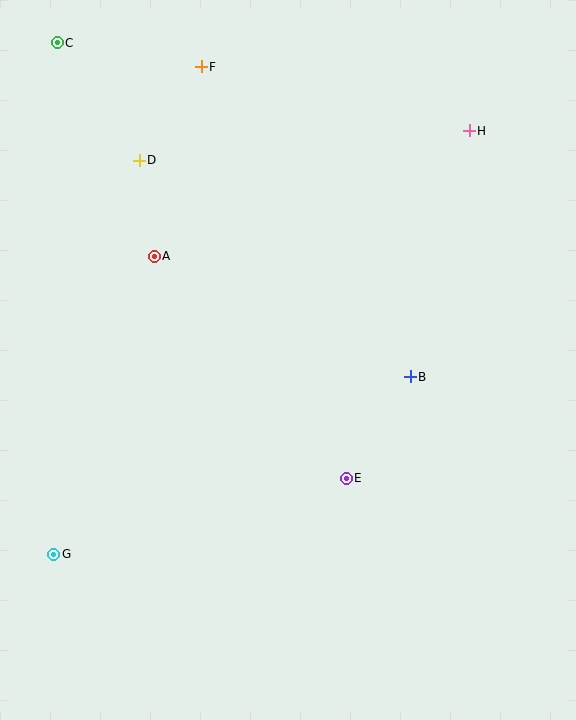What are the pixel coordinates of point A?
Point A is at (154, 256).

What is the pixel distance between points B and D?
The distance between B and D is 347 pixels.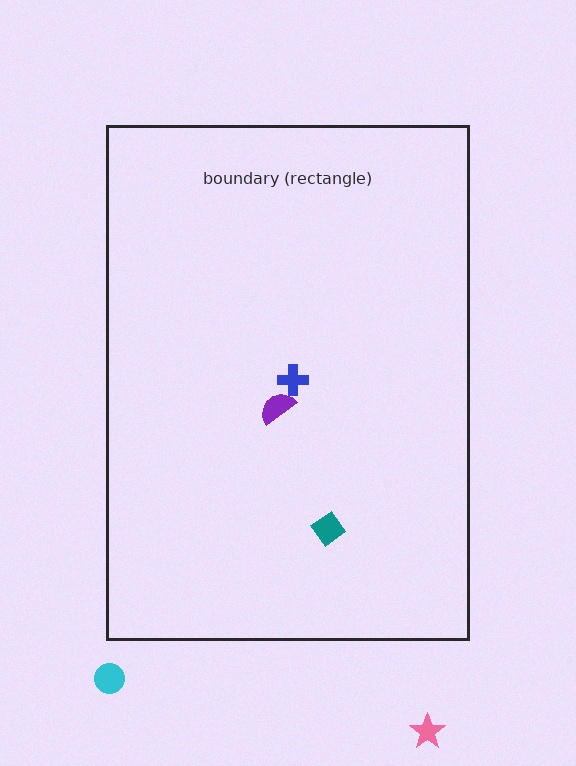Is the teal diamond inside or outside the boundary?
Inside.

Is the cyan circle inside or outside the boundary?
Outside.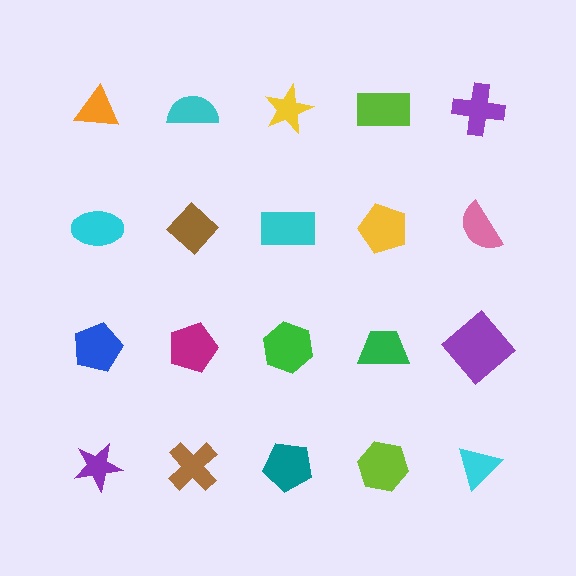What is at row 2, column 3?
A cyan rectangle.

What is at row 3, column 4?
A green trapezoid.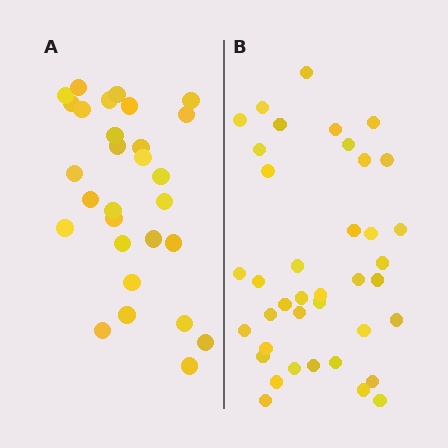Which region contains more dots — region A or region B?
Region B (the right region) has more dots.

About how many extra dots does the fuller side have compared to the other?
Region B has roughly 10 or so more dots than region A.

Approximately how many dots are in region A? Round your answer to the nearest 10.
About 30 dots. (The exact count is 29, which rounds to 30.)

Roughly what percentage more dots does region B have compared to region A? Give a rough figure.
About 35% more.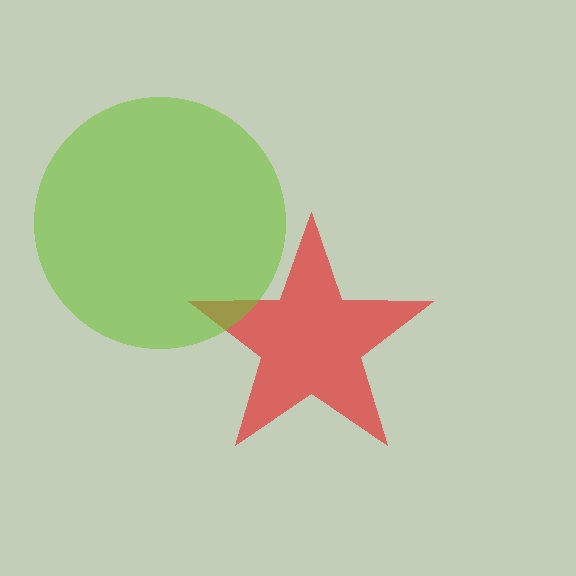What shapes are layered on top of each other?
The layered shapes are: a red star, a lime circle.